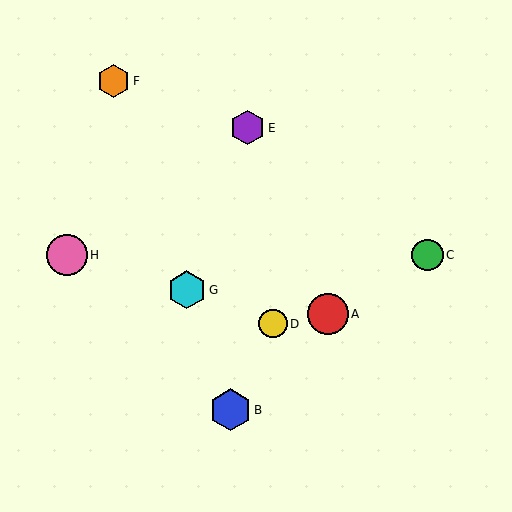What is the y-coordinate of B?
Object B is at y≈410.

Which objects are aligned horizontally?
Objects C, H are aligned horizontally.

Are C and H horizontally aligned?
Yes, both are at y≈255.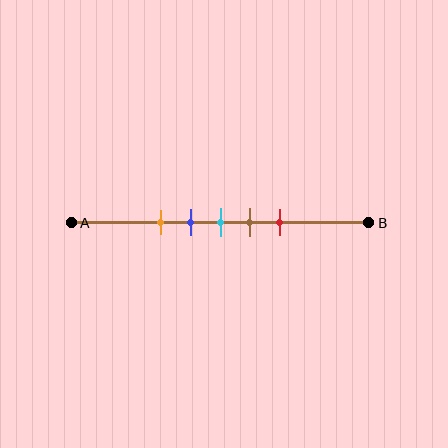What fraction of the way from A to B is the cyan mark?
The cyan mark is approximately 50% (0.5) of the way from A to B.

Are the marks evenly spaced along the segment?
Yes, the marks are approximately evenly spaced.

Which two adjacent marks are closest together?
The blue and cyan marks are the closest adjacent pair.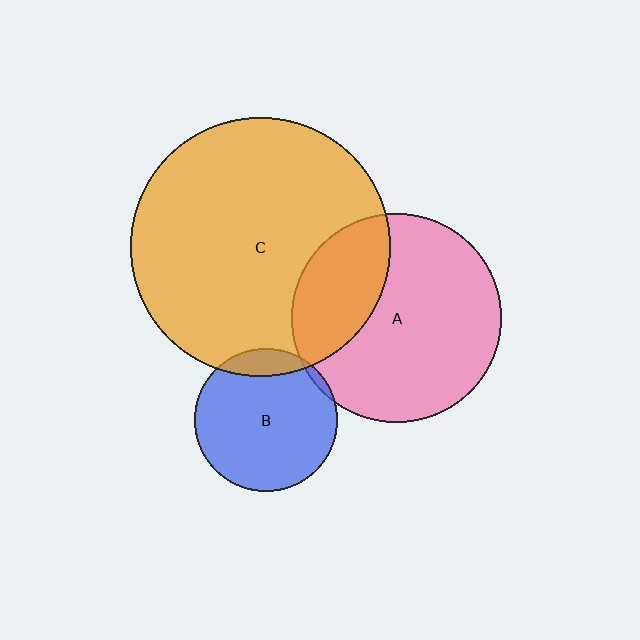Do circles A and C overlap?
Yes.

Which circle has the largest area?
Circle C (orange).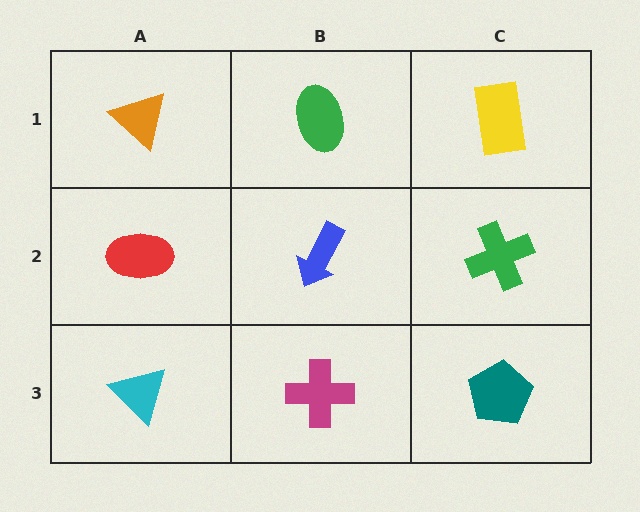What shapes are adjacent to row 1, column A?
A red ellipse (row 2, column A), a green ellipse (row 1, column B).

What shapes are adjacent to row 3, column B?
A blue arrow (row 2, column B), a cyan triangle (row 3, column A), a teal pentagon (row 3, column C).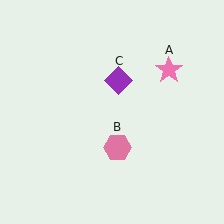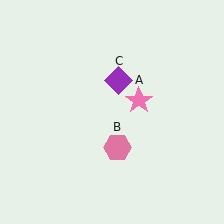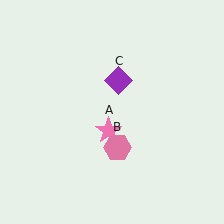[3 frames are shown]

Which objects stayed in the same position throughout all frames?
Pink hexagon (object B) and purple diamond (object C) remained stationary.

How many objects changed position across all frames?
1 object changed position: pink star (object A).